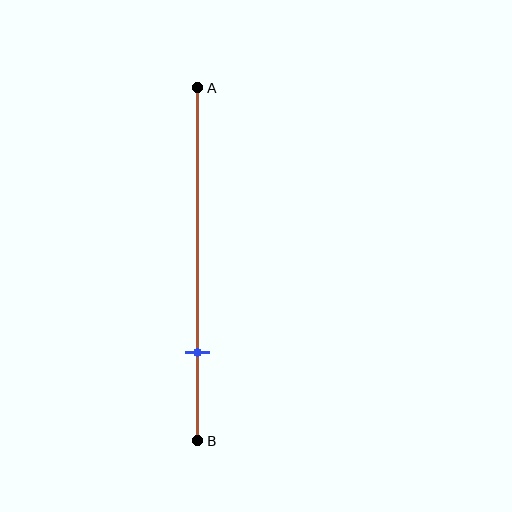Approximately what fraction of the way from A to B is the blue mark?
The blue mark is approximately 75% of the way from A to B.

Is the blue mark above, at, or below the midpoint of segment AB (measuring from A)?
The blue mark is below the midpoint of segment AB.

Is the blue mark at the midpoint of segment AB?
No, the mark is at about 75% from A, not at the 50% midpoint.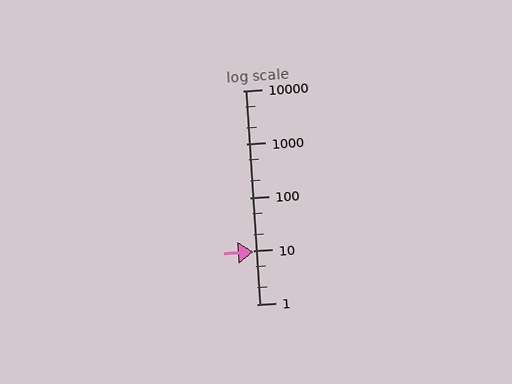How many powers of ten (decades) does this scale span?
The scale spans 4 decades, from 1 to 10000.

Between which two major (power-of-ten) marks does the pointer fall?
The pointer is between 1 and 10.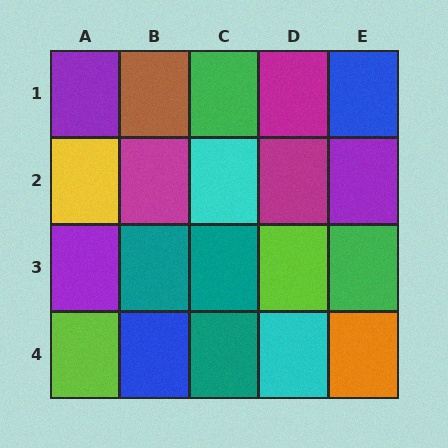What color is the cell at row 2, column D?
Magenta.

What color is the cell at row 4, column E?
Orange.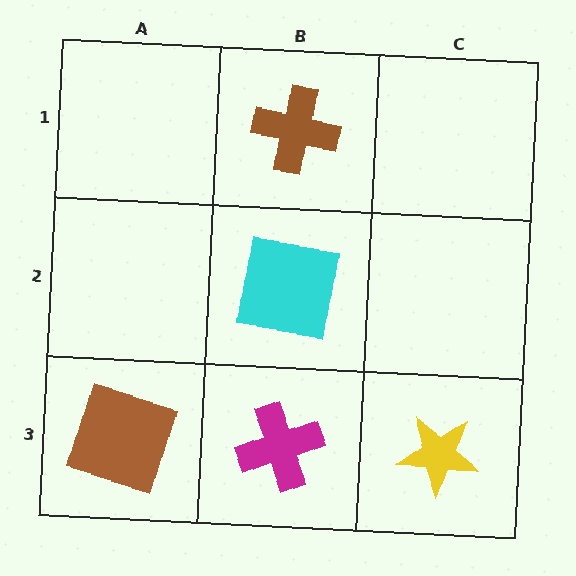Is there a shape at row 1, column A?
No, that cell is empty.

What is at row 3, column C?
A yellow star.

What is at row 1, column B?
A brown cross.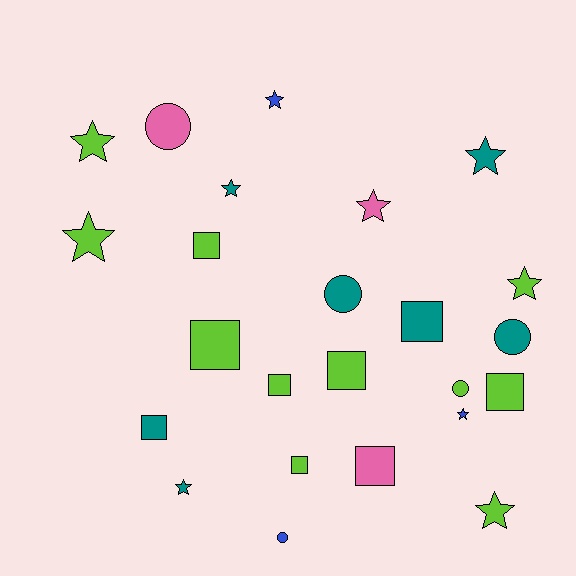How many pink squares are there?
There is 1 pink square.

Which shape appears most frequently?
Star, with 10 objects.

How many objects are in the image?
There are 24 objects.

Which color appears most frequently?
Lime, with 11 objects.